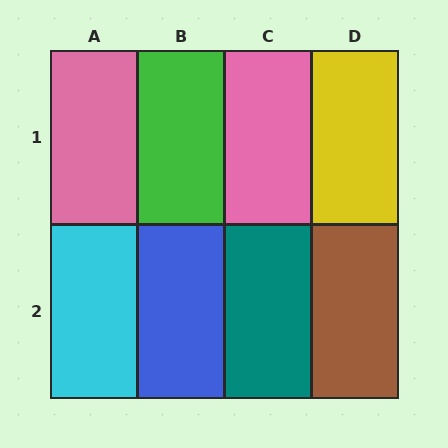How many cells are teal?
1 cell is teal.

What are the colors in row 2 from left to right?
Cyan, blue, teal, brown.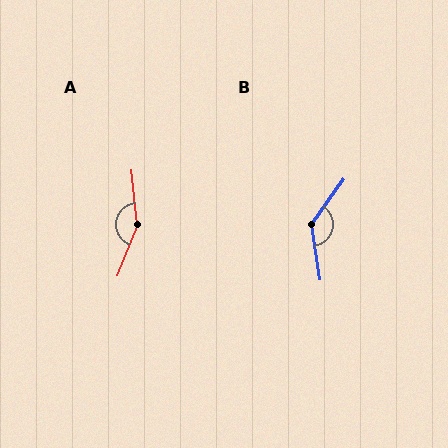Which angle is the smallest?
B, at approximately 137 degrees.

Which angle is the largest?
A, at approximately 152 degrees.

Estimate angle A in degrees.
Approximately 152 degrees.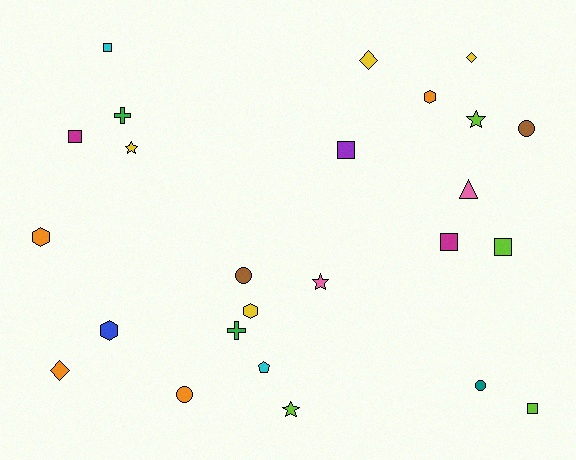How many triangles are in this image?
There is 1 triangle.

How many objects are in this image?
There are 25 objects.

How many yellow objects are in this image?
There are 4 yellow objects.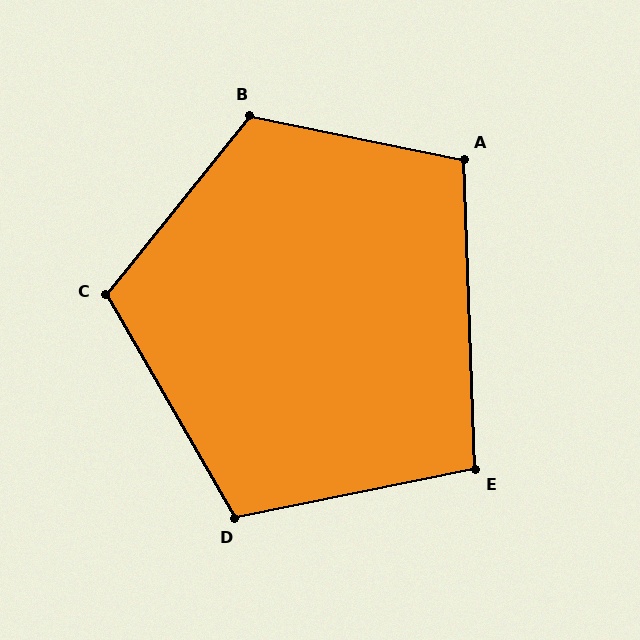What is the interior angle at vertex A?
Approximately 103 degrees (obtuse).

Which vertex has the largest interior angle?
B, at approximately 117 degrees.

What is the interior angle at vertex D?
Approximately 109 degrees (obtuse).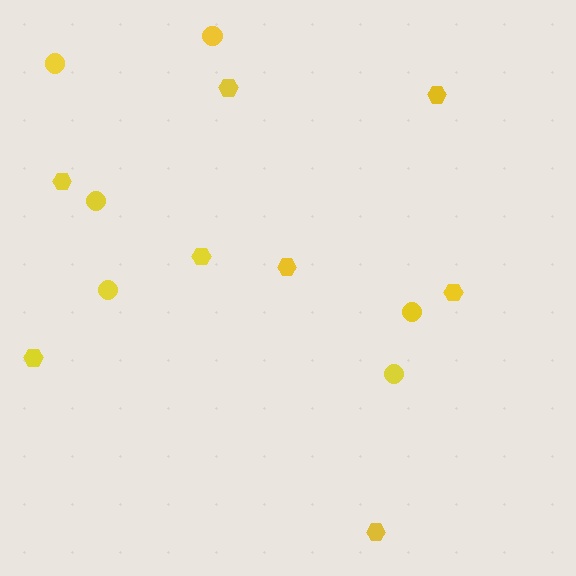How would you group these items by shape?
There are 2 groups: one group of circles (6) and one group of hexagons (8).